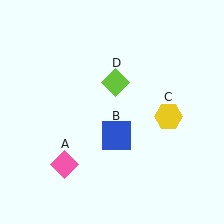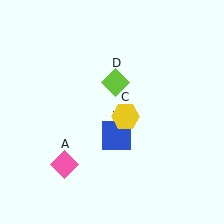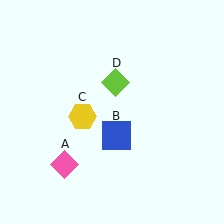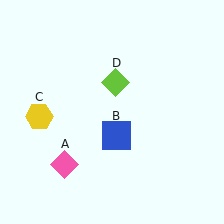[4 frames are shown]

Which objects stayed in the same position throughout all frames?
Pink diamond (object A) and blue square (object B) and lime diamond (object D) remained stationary.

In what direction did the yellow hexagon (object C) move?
The yellow hexagon (object C) moved left.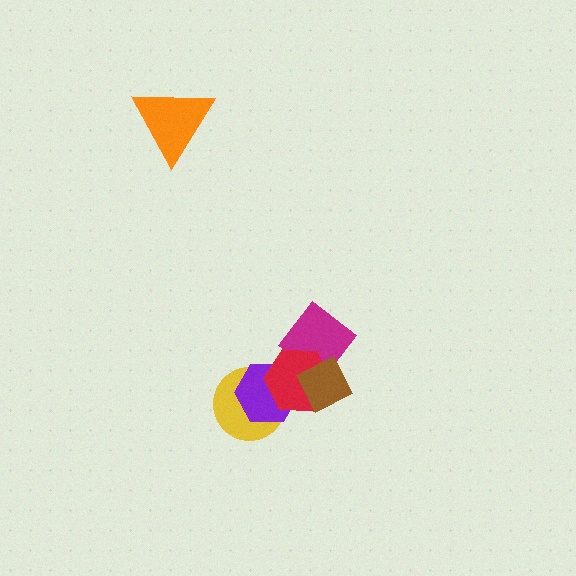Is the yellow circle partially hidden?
Yes, it is partially covered by another shape.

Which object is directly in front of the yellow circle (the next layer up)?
The purple hexagon is directly in front of the yellow circle.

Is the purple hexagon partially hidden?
Yes, it is partially covered by another shape.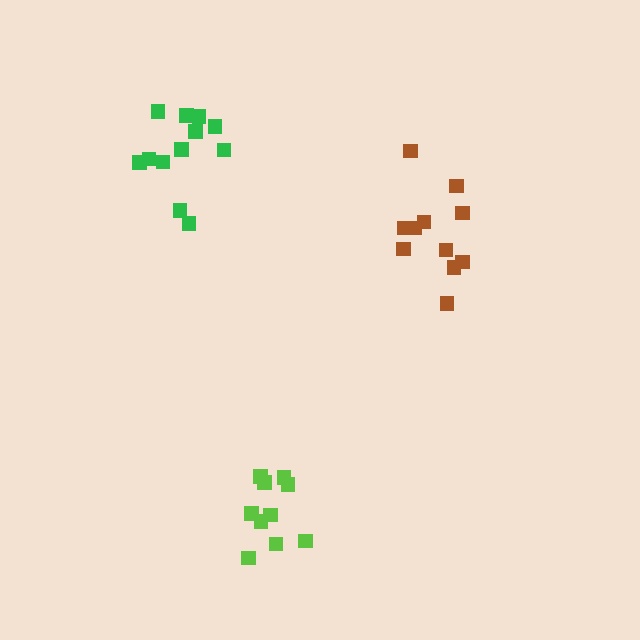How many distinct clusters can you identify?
There are 3 distinct clusters.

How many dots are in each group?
Group 1: 10 dots, Group 2: 12 dots, Group 3: 11 dots (33 total).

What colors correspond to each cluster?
The clusters are colored: lime, green, brown.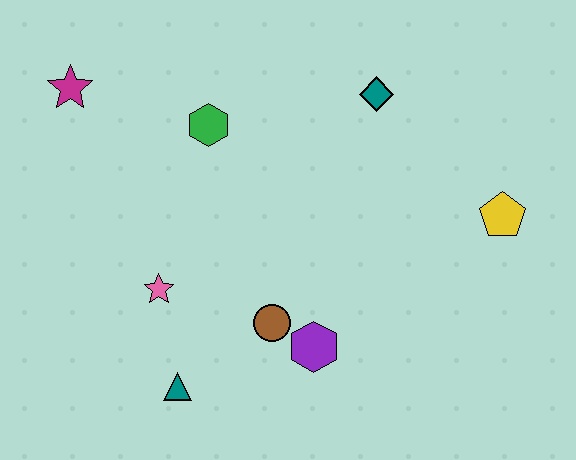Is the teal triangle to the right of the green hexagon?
No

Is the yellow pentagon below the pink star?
No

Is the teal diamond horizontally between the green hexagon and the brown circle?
No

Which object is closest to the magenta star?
The green hexagon is closest to the magenta star.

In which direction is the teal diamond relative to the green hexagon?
The teal diamond is to the right of the green hexagon.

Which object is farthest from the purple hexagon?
The magenta star is farthest from the purple hexagon.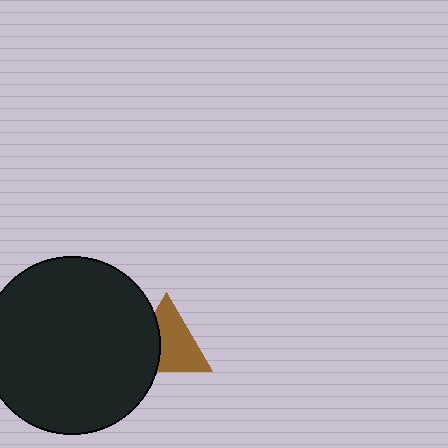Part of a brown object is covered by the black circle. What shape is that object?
It is a triangle.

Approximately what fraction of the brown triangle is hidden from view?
Roughly 35% of the brown triangle is hidden behind the black circle.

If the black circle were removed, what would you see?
You would see the complete brown triangle.